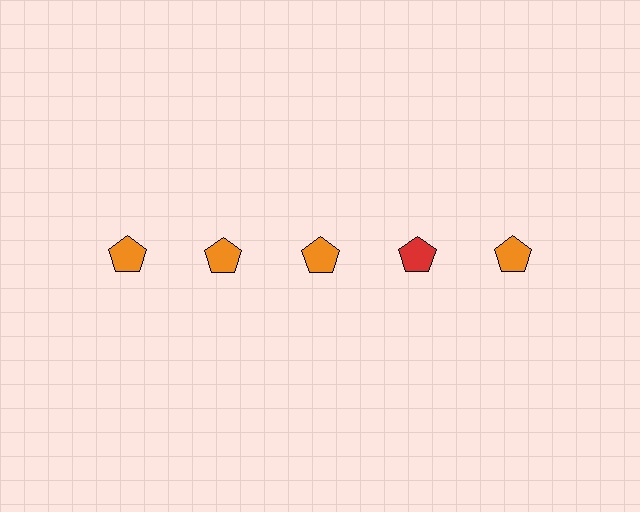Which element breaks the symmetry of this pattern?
The red pentagon in the top row, second from right column breaks the symmetry. All other shapes are orange pentagons.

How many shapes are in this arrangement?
There are 5 shapes arranged in a grid pattern.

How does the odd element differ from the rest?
It has a different color: red instead of orange.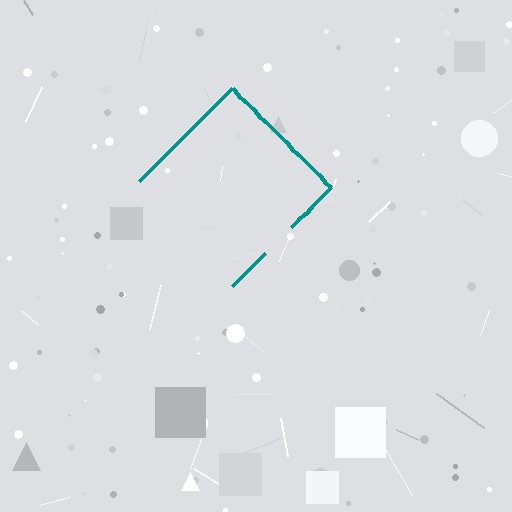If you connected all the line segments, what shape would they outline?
They would outline a diamond.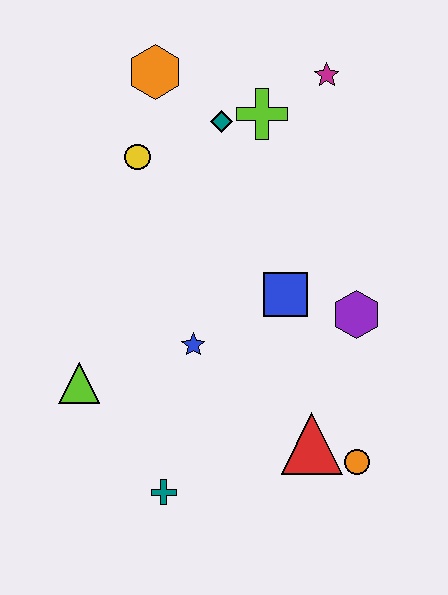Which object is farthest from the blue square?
The orange hexagon is farthest from the blue square.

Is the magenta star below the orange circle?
No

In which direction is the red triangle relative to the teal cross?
The red triangle is to the right of the teal cross.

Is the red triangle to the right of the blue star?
Yes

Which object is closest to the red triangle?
The orange circle is closest to the red triangle.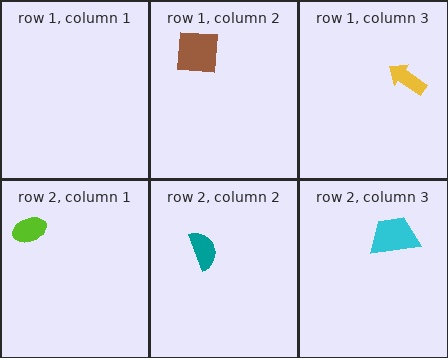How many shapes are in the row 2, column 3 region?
1.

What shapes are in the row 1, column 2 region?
The brown square.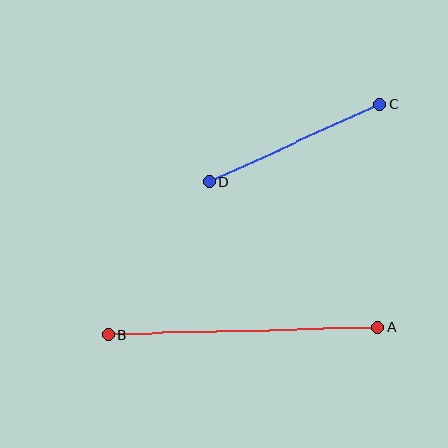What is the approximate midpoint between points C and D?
The midpoint is at approximately (294, 143) pixels.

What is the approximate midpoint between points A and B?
The midpoint is at approximately (243, 331) pixels.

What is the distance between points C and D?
The distance is approximately 188 pixels.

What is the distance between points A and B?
The distance is approximately 269 pixels.